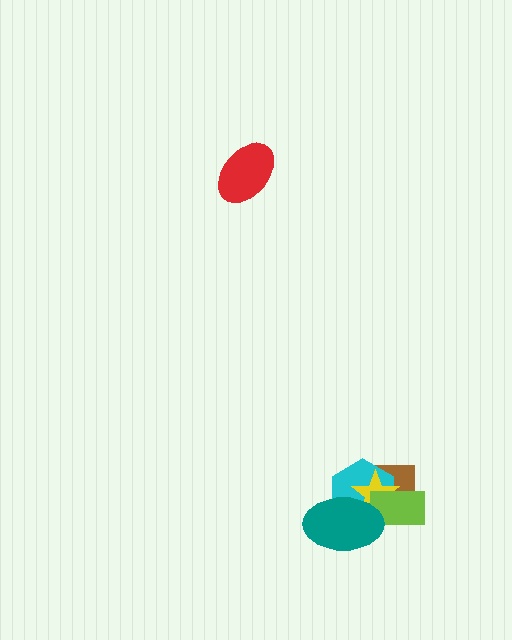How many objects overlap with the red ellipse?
0 objects overlap with the red ellipse.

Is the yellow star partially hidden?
Yes, it is partially covered by another shape.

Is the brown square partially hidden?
Yes, it is partially covered by another shape.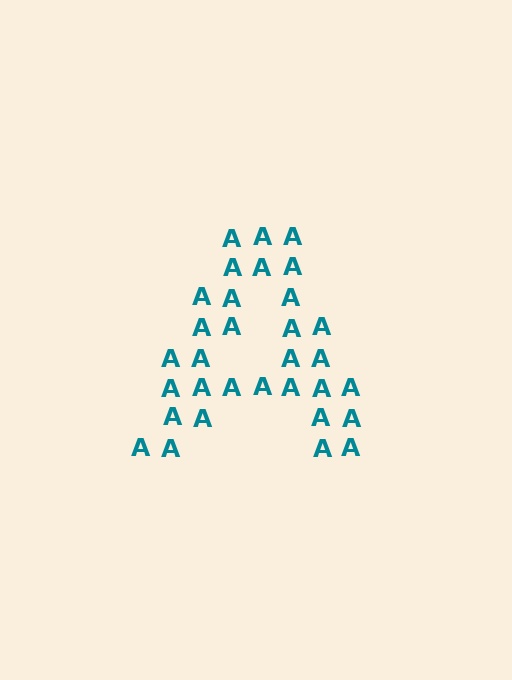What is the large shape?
The large shape is the letter A.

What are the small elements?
The small elements are letter A's.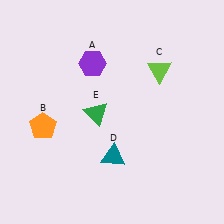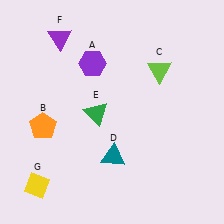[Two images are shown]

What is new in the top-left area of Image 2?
A purple triangle (F) was added in the top-left area of Image 2.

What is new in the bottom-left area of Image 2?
A yellow diamond (G) was added in the bottom-left area of Image 2.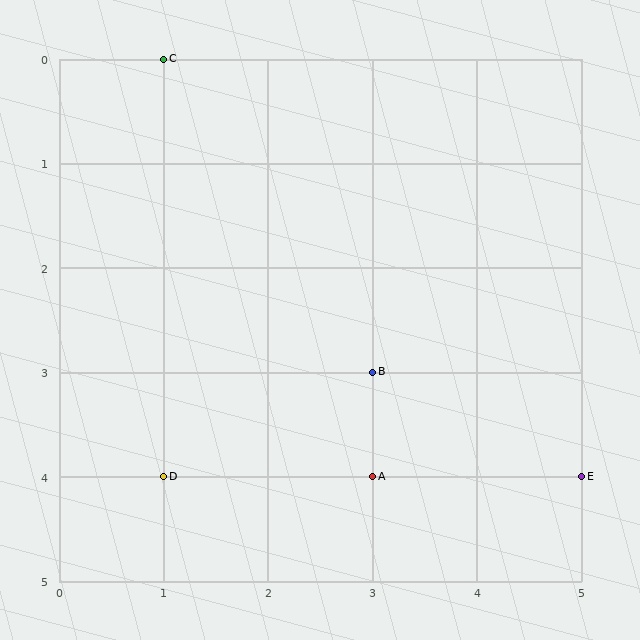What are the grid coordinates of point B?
Point B is at grid coordinates (3, 3).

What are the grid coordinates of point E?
Point E is at grid coordinates (5, 4).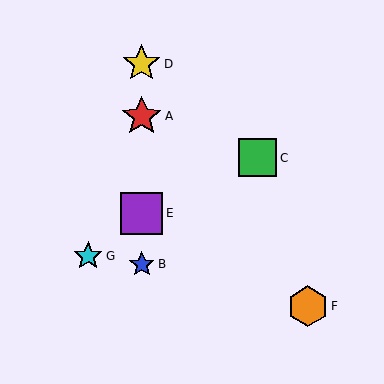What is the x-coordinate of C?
Object C is at x≈258.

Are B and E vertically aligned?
Yes, both are at x≈142.